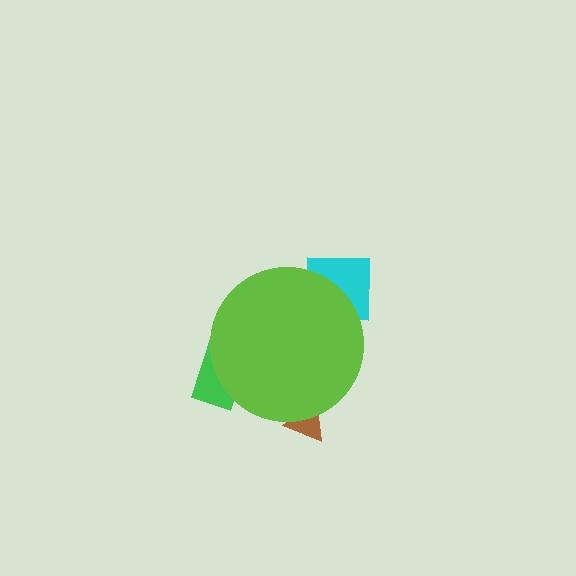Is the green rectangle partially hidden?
Yes, the green rectangle is partially hidden behind the lime circle.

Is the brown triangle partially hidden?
Yes, the brown triangle is partially hidden behind the lime circle.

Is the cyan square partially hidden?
Yes, the cyan square is partially hidden behind the lime circle.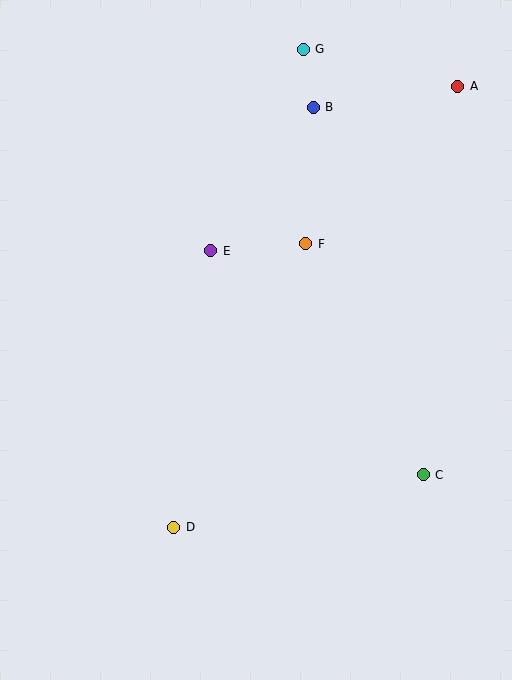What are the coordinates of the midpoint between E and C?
The midpoint between E and C is at (317, 363).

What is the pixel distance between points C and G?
The distance between C and G is 442 pixels.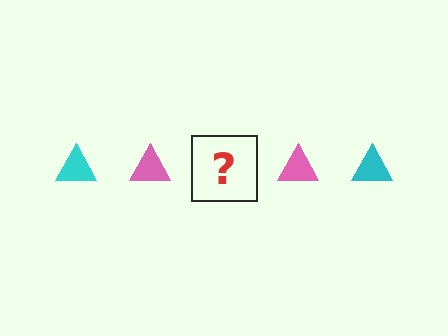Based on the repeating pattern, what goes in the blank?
The blank should be a cyan triangle.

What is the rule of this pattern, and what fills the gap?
The rule is that the pattern cycles through cyan, pink triangles. The gap should be filled with a cyan triangle.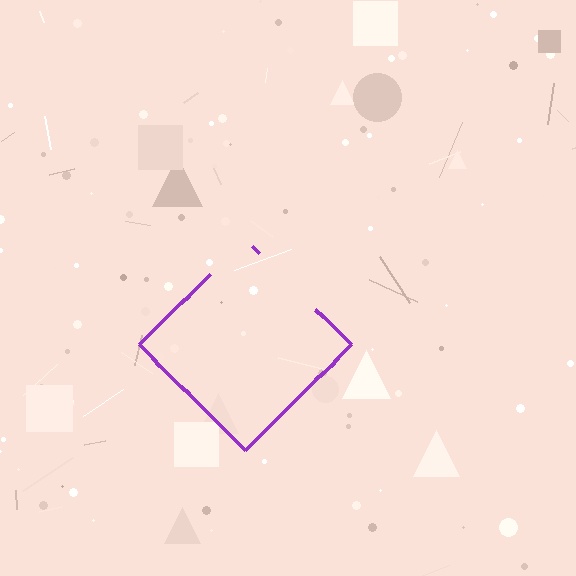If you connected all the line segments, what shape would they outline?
They would outline a diamond.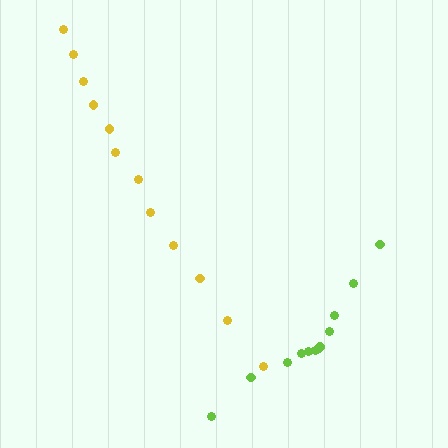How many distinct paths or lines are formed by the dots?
There are 2 distinct paths.